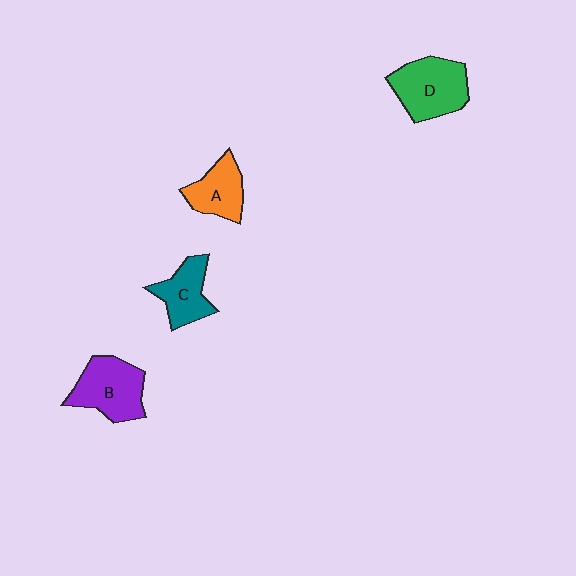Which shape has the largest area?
Shape D (green).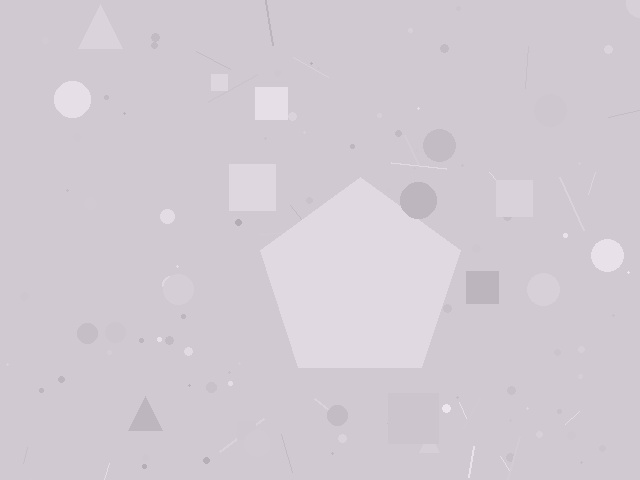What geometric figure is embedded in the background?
A pentagon is embedded in the background.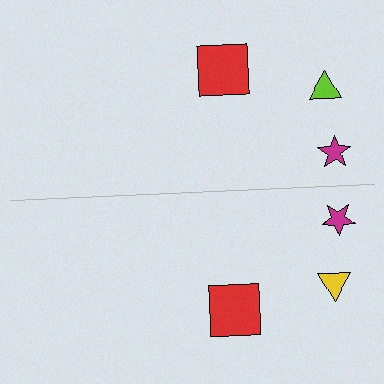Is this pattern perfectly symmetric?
No, the pattern is not perfectly symmetric. The yellow triangle on the bottom side breaks the symmetry — its mirror counterpart is lime.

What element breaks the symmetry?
The yellow triangle on the bottom side breaks the symmetry — its mirror counterpart is lime.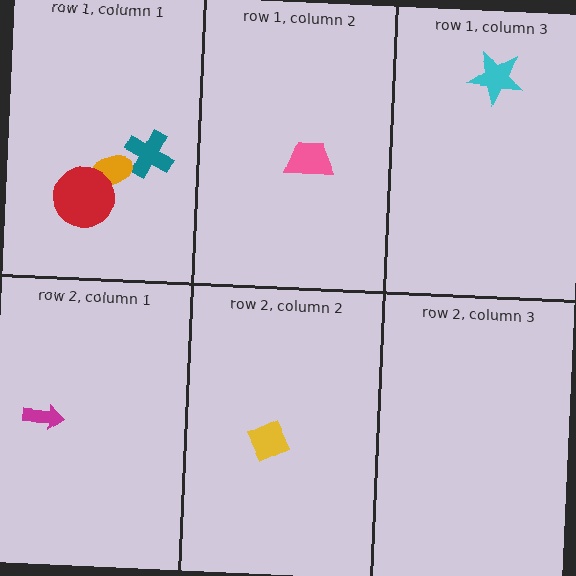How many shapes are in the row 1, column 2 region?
1.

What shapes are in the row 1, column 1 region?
The teal cross, the orange ellipse, the red circle.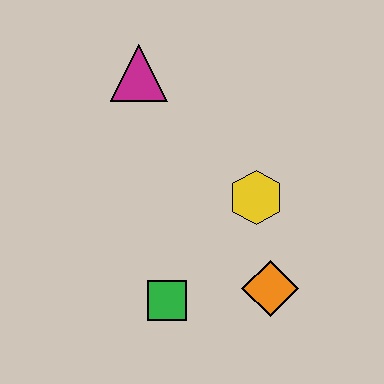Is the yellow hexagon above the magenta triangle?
No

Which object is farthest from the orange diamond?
The magenta triangle is farthest from the orange diamond.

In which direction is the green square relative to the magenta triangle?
The green square is below the magenta triangle.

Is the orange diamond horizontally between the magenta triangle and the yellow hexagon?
No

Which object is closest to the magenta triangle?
The yellow hexagon is closest to the magenta triangle.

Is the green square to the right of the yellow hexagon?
No